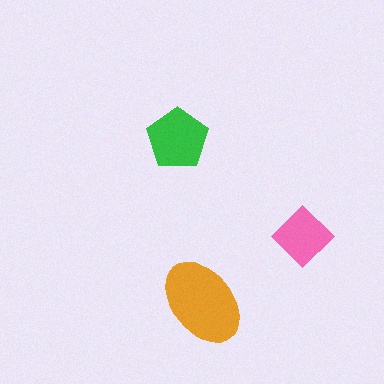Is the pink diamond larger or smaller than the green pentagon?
Smaller.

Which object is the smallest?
The pink diamond.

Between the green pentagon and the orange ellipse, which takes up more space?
The orange ellipse.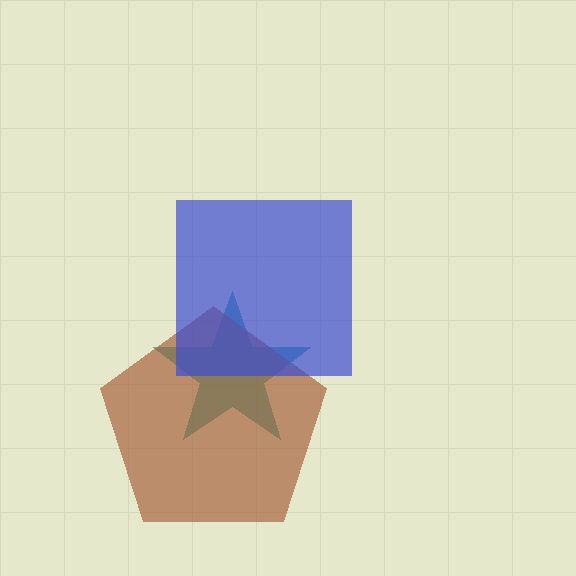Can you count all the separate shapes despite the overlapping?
Yes, there are 3 separate shapes.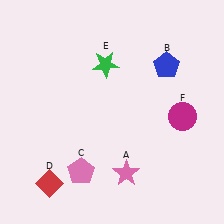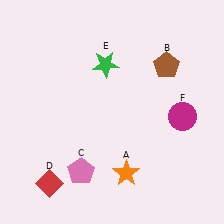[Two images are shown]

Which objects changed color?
A changed from pink to orange. B changed from blue to brown.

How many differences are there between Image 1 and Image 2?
There are 2 differences between the two images.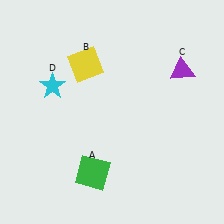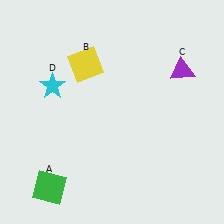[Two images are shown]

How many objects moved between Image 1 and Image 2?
1 object moved between the two images.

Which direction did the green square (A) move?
The green square (A) moved left.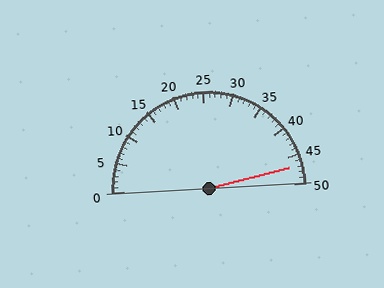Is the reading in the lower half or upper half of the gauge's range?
The reading is in the upper half of the range (0 to 50).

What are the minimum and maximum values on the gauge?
The gauge ranges from 0 to 50.